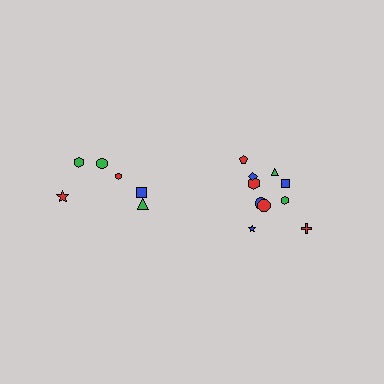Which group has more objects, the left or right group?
The right group.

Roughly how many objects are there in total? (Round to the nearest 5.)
Roughly 15 objects in total.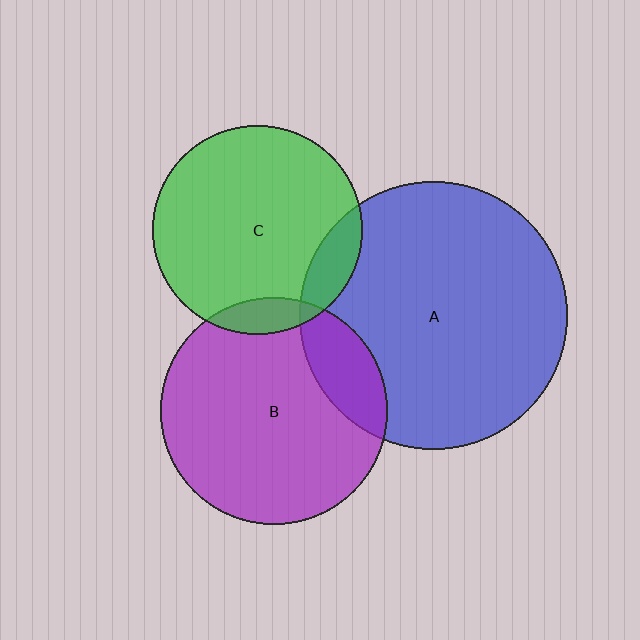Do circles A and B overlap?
Yes.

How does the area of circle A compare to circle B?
Approximately 1.4 times.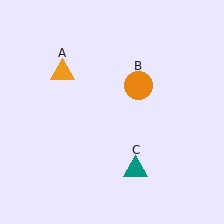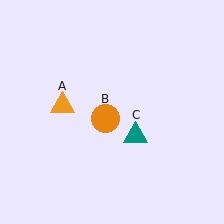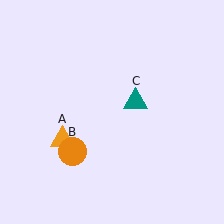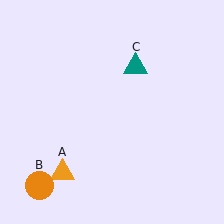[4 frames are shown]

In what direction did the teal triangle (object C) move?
The teal triangle (object C) moved up.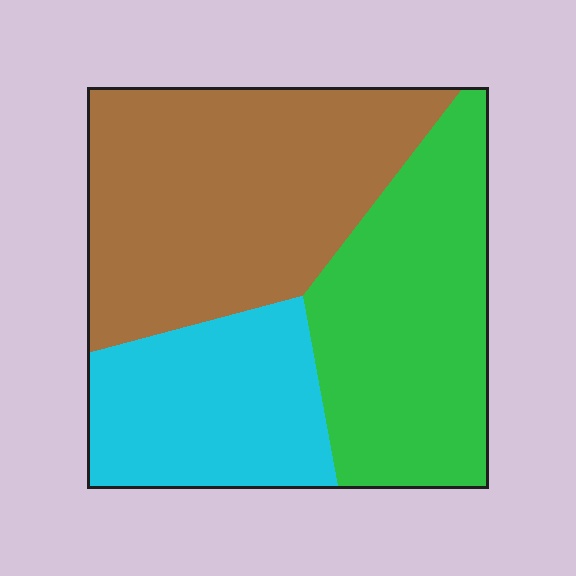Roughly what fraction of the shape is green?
Green takes up about one third (1/3) of the shape.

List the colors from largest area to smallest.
From largest to smallest: brown, green, cyan.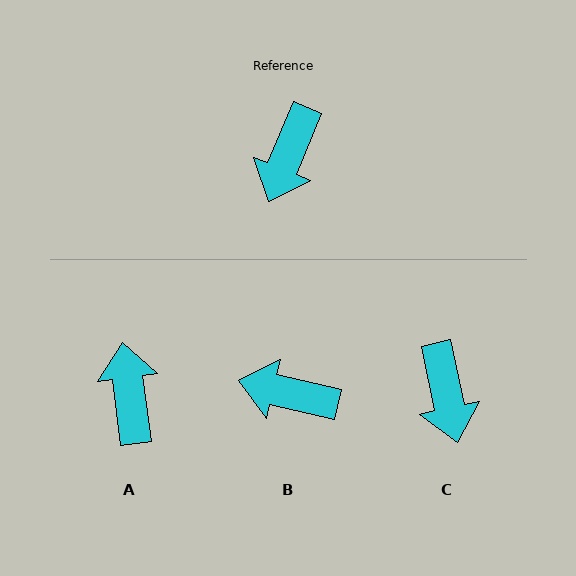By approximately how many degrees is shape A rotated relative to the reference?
Approximately 150 degrees clockwise.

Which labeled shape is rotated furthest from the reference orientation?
A, about 150 degrees away.